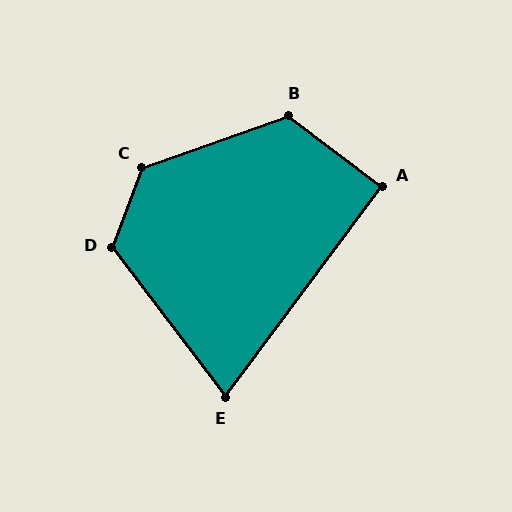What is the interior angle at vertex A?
Approximately 90 degrees (approximately right).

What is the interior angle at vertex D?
Approximately 122 degrees (obtuse).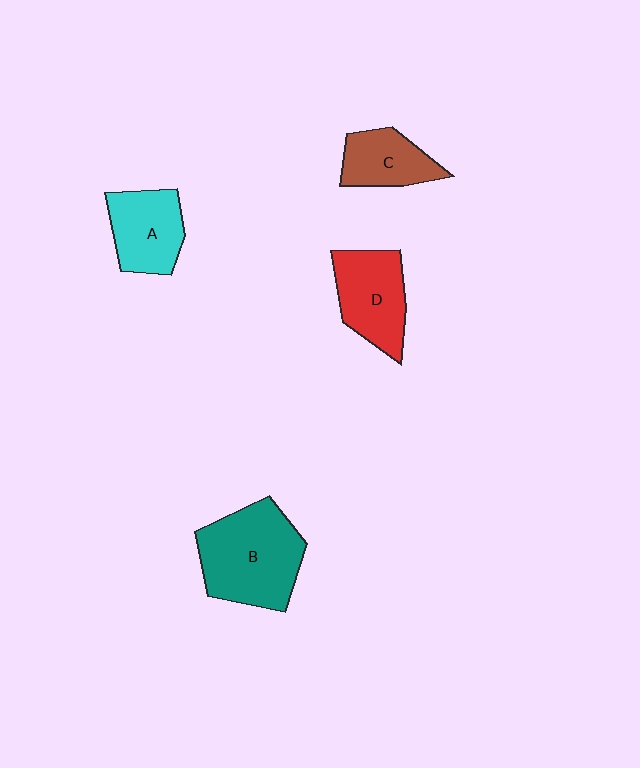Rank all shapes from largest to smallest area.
From largest to smallest: B (teal), D (red), A (cyan), C (brown).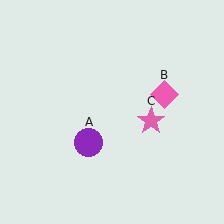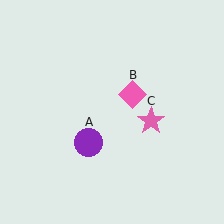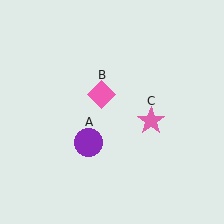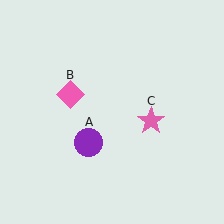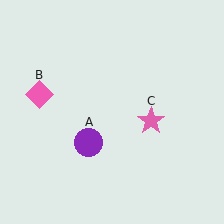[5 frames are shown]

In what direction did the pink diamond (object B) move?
The pink diamond (object B) moved left.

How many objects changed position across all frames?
1 object changed position: pink diamond (object B).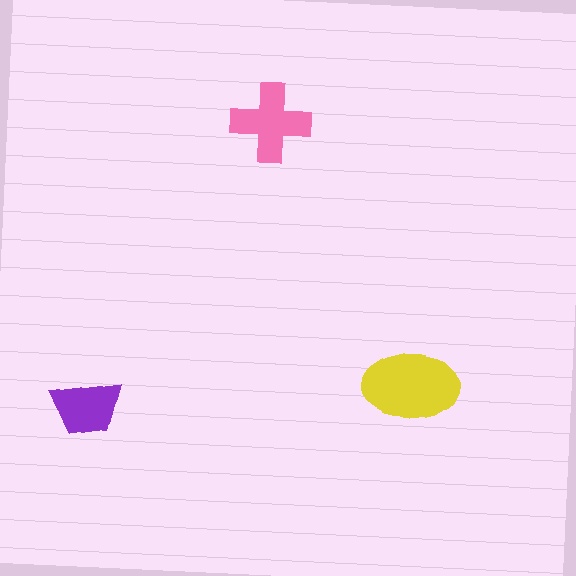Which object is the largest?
The yellow ellipse.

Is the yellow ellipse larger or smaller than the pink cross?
Larger.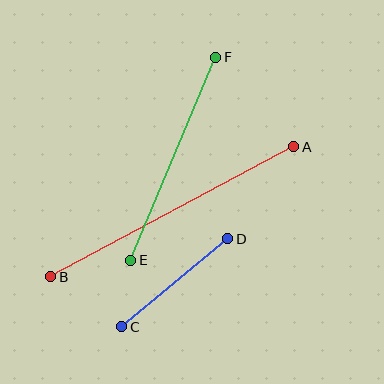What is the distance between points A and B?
The distance is approximately 275 pixels.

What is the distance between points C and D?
The distance is approximately 138 pixels.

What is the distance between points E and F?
The distance is approximately 220 pixels.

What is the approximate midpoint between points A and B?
The midpoint is at approximately (172, 212) pixels.